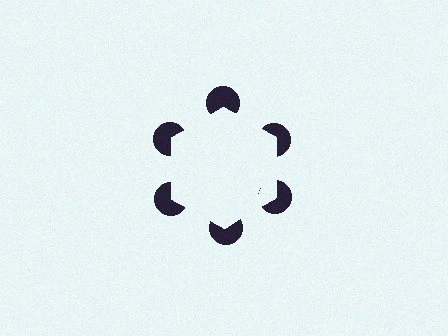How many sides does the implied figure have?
6 sides.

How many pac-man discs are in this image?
There are 6 — one at each vertex of the illusory hexagon.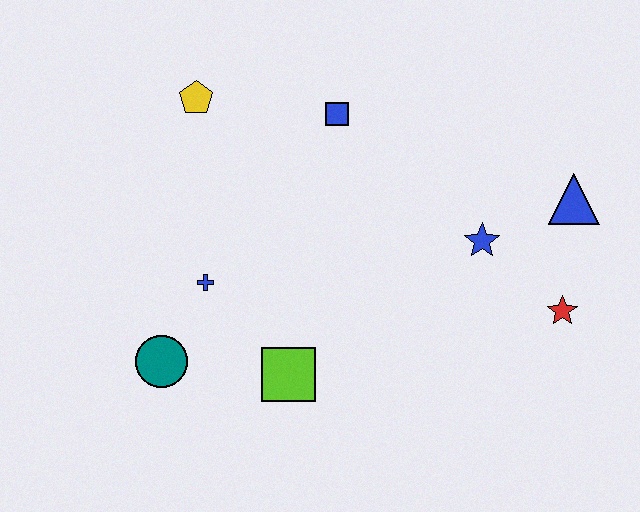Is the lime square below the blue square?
Yes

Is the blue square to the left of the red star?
Yes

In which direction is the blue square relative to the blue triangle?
The blue square is to the left of the blue triangle.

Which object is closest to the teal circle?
The blue cross is closest to the teal circle.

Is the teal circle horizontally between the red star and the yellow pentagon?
No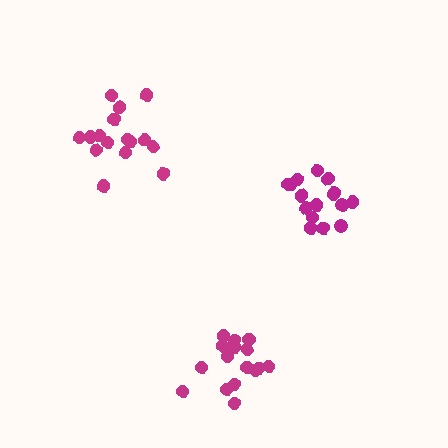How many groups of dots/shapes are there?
There are 3 groups.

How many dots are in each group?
Group 1: 16 dots, Group 2: 16 dots, Group 3: 16 dots (48 total).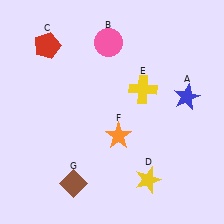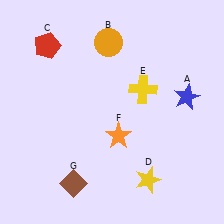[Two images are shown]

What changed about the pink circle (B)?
In Image 1, B is pink. In Image 2, it changed to orange.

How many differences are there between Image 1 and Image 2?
There is 1 difference between the two images.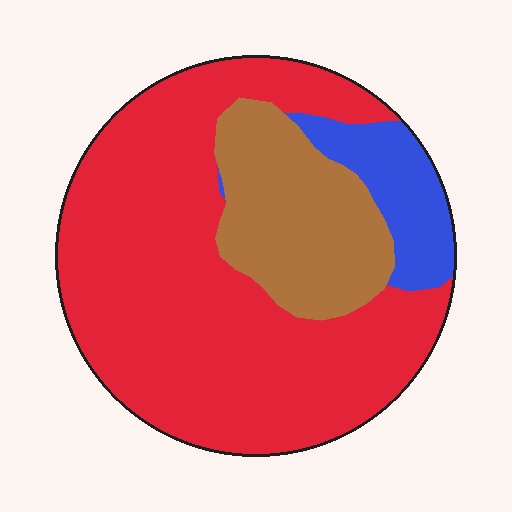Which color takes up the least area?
Blue, at roughly 10%.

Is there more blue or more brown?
Brown.